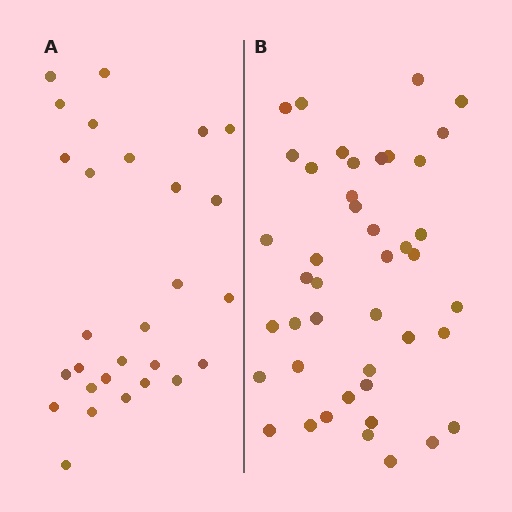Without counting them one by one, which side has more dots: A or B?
Region B (the right region) has more dots.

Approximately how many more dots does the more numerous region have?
Region B has approximately 15 more dots than region A.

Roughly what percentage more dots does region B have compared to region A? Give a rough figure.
About 55% more.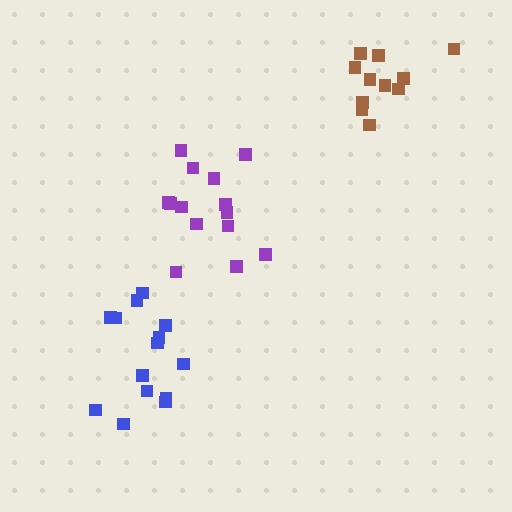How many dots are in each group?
Group 1: 14 dots, Group 2: 14 dots, Group 3: 11 dots (39 total).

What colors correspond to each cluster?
The clusters are colored: purple, blue, brown.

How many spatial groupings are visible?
There are 3 spatial groupings.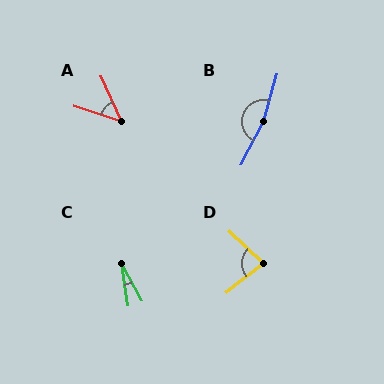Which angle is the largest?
B, at approximately 169 degrees.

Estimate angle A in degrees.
Approximately 48 degrees.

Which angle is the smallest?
C, at approximately 21 degrees.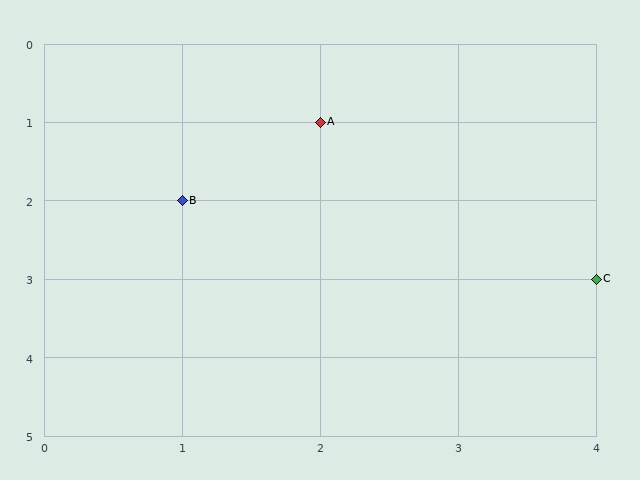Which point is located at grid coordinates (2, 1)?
Point A is at (2, 1).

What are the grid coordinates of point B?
Point B is at grid coordinates (1, 2).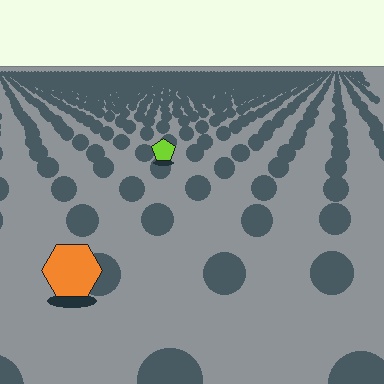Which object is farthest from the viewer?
The lime pentagon is farthest from the viewer. It appears smaller and the ground texture around it is denser.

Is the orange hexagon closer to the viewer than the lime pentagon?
Yes. The orange hexagon is closer — you can tell from the texture gradient: the ground texture is coarser near it.